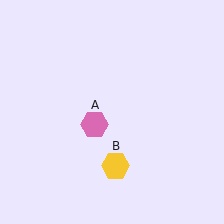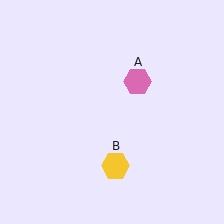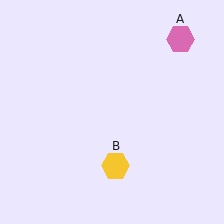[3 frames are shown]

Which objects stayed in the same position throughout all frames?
Yellow hexagon (object B) remained stationary.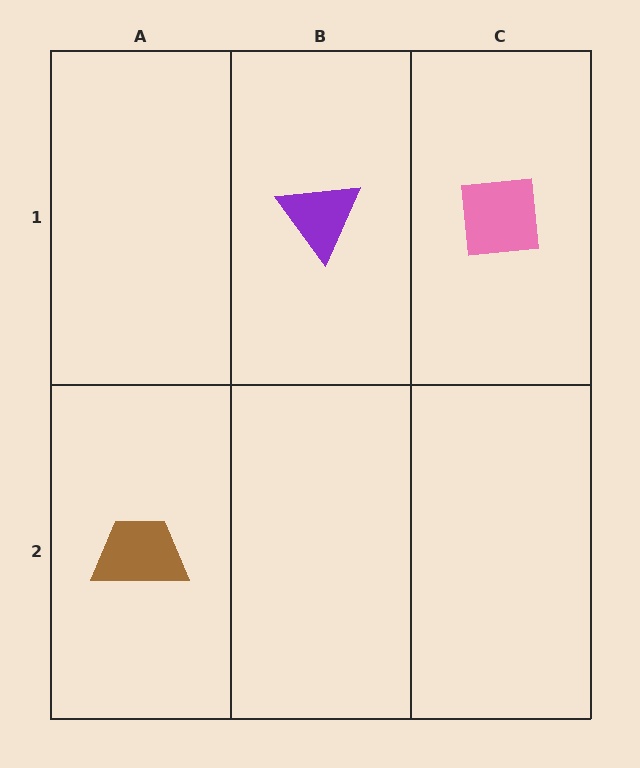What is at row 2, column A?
A brown trapezoid.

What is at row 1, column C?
A pink square.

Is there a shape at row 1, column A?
No, that cell is empty.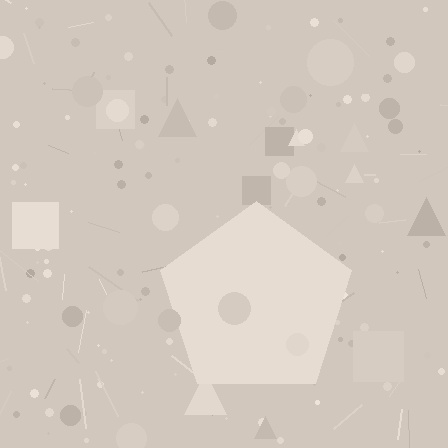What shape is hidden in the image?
A pentagon is hidden in the image.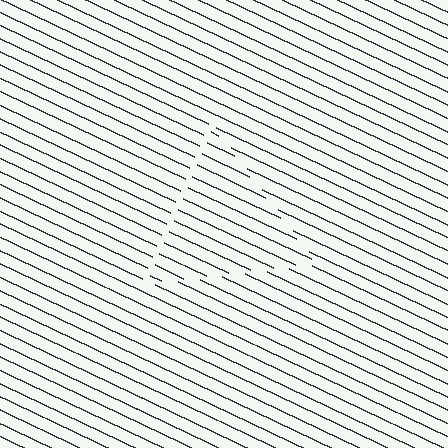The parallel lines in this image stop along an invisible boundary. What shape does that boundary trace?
An illusory triangle. The interior of the shape contains the same grating, shifted by half a period — the contour is defined by the phase discontinuity where line-ends from the inner and outer gratings abut.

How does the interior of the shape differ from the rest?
The interior of the shape contains the same grating, shifted by half a period — the contour is defined by the phase discontinuity where line-ends from the inner and outer gratings abut.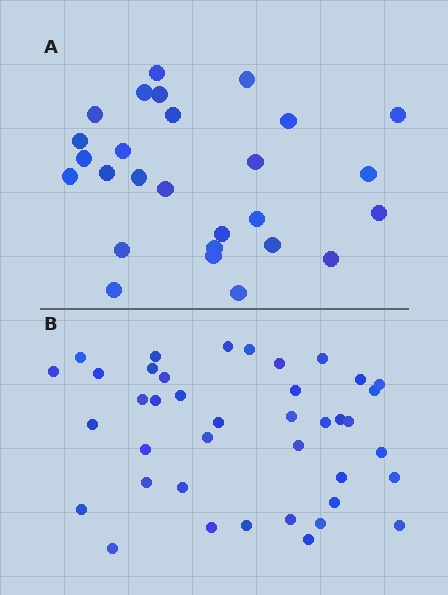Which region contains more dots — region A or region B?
Region B (the bottom region) has more dots.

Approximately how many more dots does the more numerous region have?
Region B has approximately 15 more dots than region A.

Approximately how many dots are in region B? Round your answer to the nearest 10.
About 40 dots.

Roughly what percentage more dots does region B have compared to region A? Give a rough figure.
About 50% more.